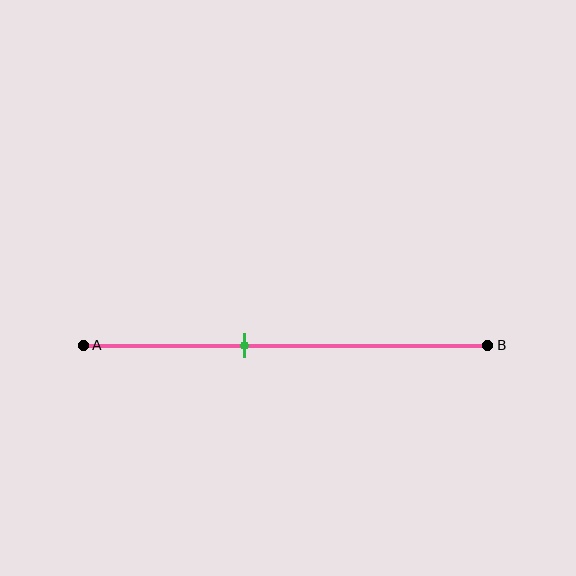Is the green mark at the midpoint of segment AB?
No, the mark is at about 40% from A, not at the 50% midpoint.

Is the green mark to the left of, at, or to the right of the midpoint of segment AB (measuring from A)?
The green mark is to the left of the midpoint of segment AB.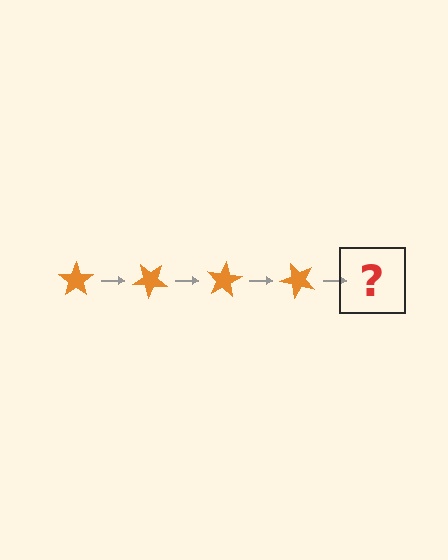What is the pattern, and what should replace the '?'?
The pattern is that the star rotates 40 degrees each step. The '?' should be an orange star rotated 160 degrees.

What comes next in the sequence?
The next element should be an orange star rotated 160 degrees.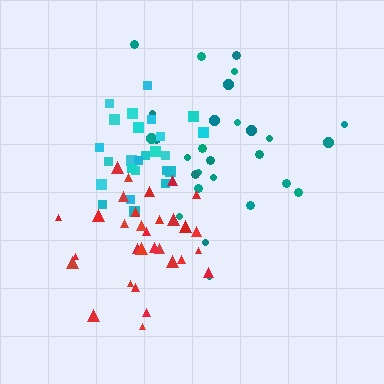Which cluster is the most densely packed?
Cyan.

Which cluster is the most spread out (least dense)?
Teal.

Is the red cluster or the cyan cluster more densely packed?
Cyan.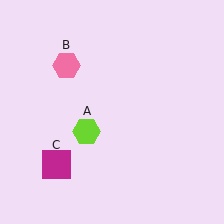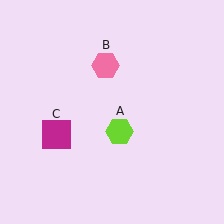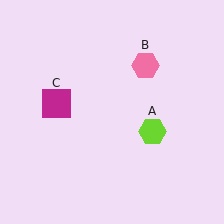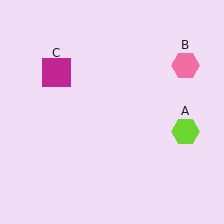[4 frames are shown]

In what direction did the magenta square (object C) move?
The magenta square (object C) moved up.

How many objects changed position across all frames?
3 objects changed position: lime hexagon (object A), pink hexagon (object B), magenta square (object C).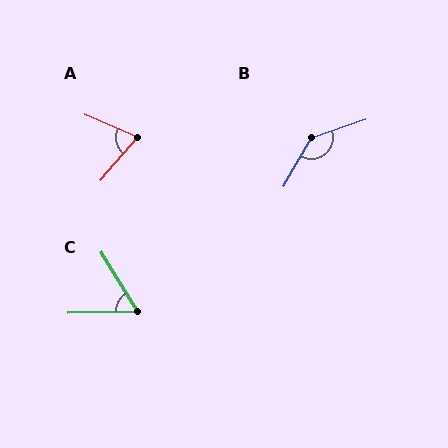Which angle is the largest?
B, at approximately 139 degrees.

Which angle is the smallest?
C, at approximately 59 degrees.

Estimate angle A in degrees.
Approximately 73 degrees.